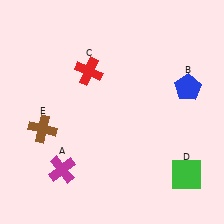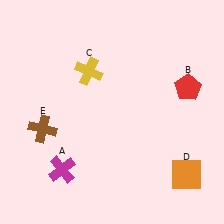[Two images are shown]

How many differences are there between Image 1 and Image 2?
There are 3 differences between the two images.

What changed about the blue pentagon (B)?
In Image 1, B is blue. In Image 2, it changed to red.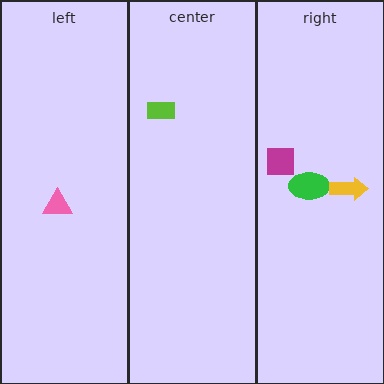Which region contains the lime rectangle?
The center region.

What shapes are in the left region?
The pink triangle.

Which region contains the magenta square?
The right region.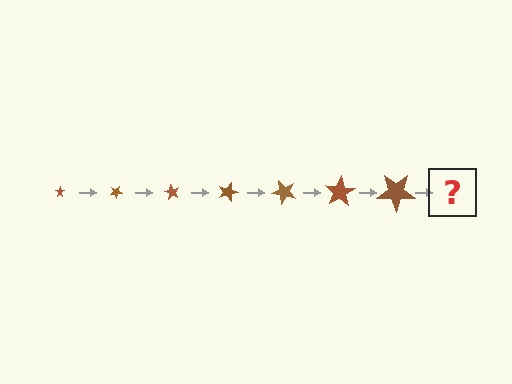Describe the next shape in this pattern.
It should be a star, larger than the previous one and rotated 210 degrees from the start.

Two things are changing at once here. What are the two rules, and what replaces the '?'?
The two rules are that the star grows larger each step and it rotates 30 degrees each step. The '?' should be a star, larger than the previous one and rotated 210 degrees from the start.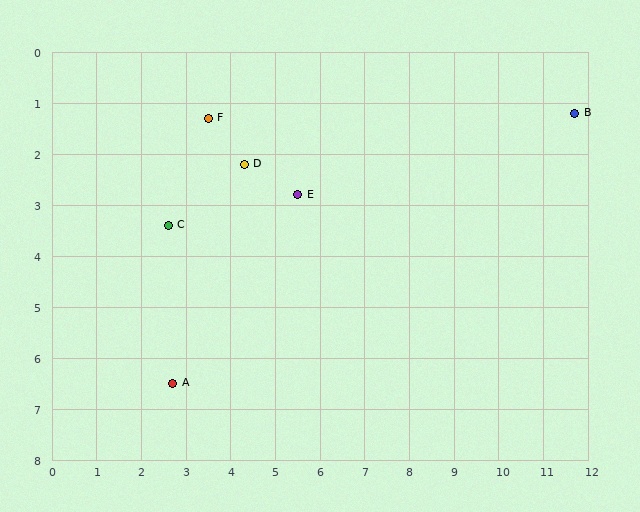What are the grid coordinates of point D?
Point D is at approximately (4.3, 2.2).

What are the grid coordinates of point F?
Point F is at approximately (3.5, 1.3).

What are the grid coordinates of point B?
Point B is at approximately (11.7, 1.2).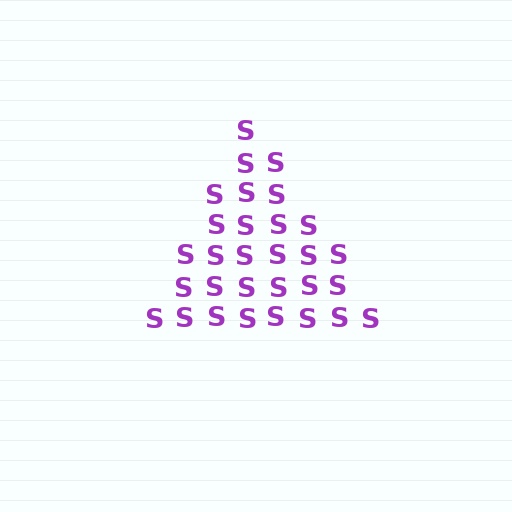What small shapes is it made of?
It is made of small letter S's.